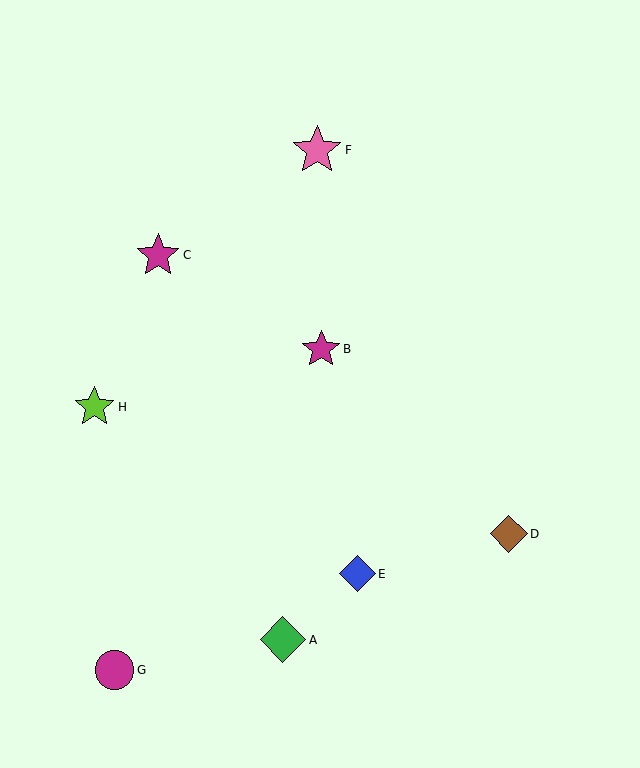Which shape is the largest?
The pink star (labeled F) is the largest.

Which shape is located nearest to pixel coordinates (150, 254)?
The magenta star (labeled C) at (158, 255) is nearest to that location.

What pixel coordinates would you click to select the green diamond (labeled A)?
Click at (283, 640) to select the green diamond A.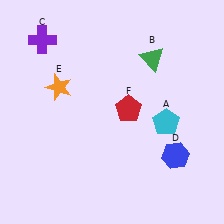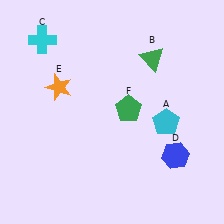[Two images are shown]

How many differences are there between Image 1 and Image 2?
There are 2 differences between the two images.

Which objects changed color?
C changed from purple to cyan. F changed from red to green.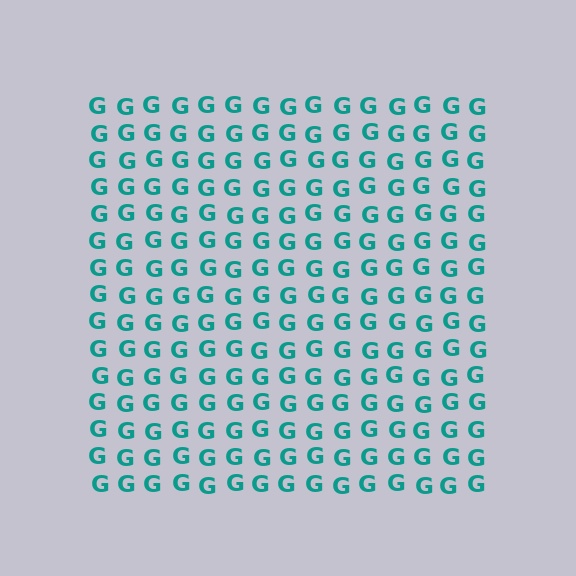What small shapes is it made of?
It is made of small letter G's.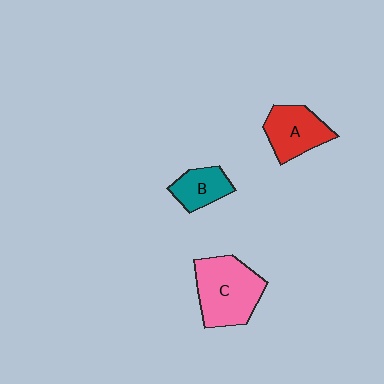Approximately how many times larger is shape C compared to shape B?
Approximately 2.0 times.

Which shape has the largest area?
Shape C (pink).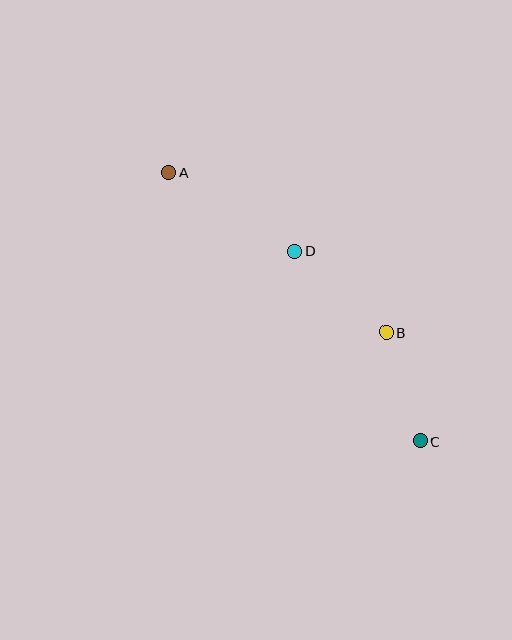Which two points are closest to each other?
Points B and C are closest to each other.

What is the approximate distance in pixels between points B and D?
The distance between B and D is approximately 122 pixels.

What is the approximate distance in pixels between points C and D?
The distance between C and D is approximately 227 pixels.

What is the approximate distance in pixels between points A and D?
The distance between A and D is approximately 149 pixels.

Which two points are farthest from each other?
Points A and C are farthest from each other.